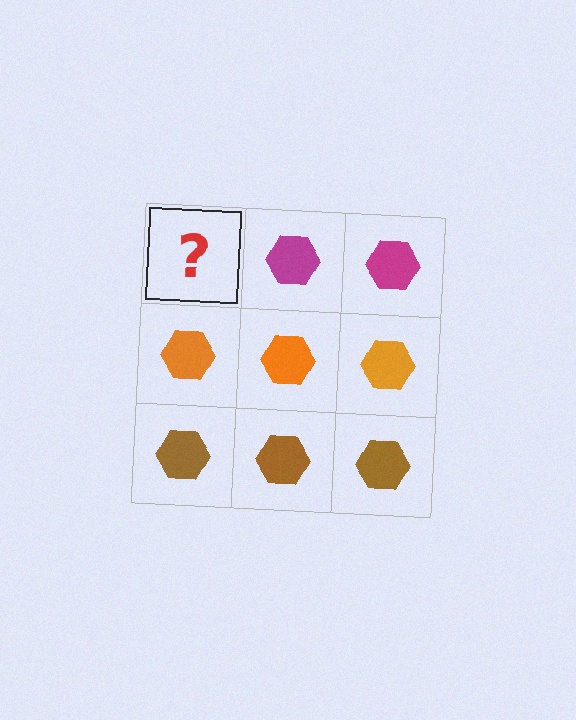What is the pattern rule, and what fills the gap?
The rule is that each row has a consistent color. The gap should be filled with a magenta hexagon.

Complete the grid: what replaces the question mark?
The question mark should be replaced with a magenta hexagon.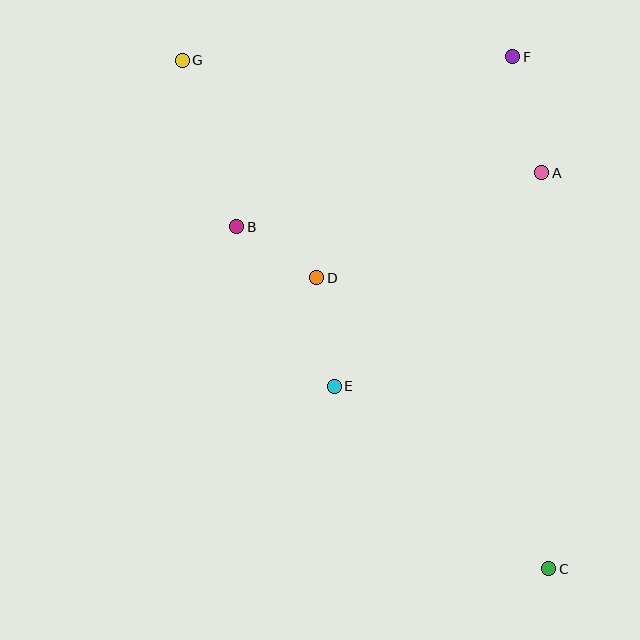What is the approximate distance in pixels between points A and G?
The distance between A and G is approximately 377 pixels.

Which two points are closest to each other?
Points B and D are closest to each other.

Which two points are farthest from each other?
Points C and G are farthest from each other.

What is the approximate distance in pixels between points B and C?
The distance between B and C is approximately 463 pixels.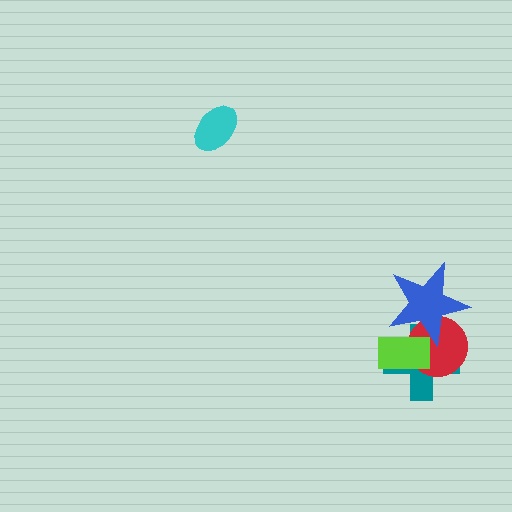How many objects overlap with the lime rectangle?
3 objects overlap with the lime rectangle.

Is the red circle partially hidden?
Yes, it is partially covered by another shape.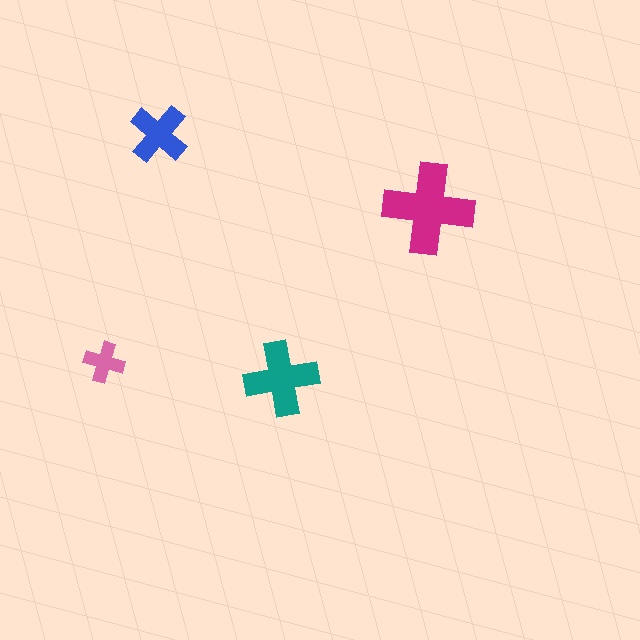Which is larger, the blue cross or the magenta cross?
The magenta one.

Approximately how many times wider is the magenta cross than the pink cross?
About 2 times wider.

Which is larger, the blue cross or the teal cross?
The teal one.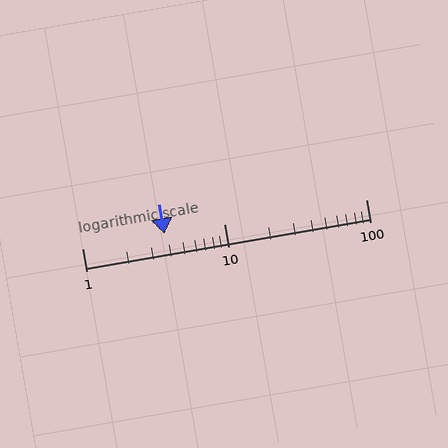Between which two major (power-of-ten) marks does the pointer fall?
The pointer is between 1 and 10.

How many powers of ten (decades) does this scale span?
The scale spans 2 decades, from 1 to 100.